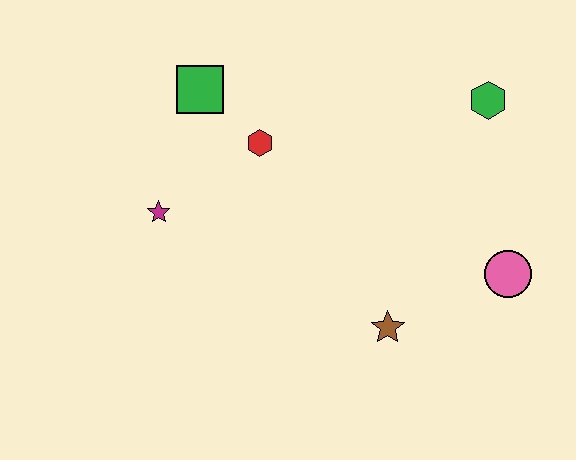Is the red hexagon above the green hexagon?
No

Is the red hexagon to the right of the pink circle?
No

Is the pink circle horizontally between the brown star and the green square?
No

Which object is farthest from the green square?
The pink circle is farthest from the green square.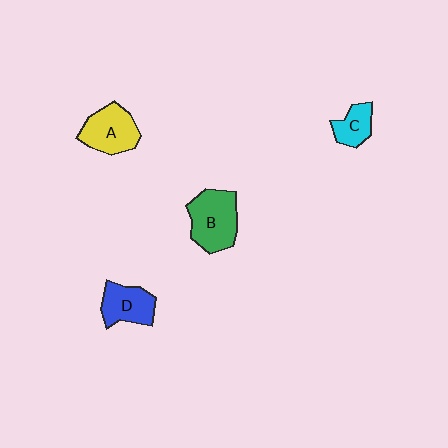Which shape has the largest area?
Shape B (green).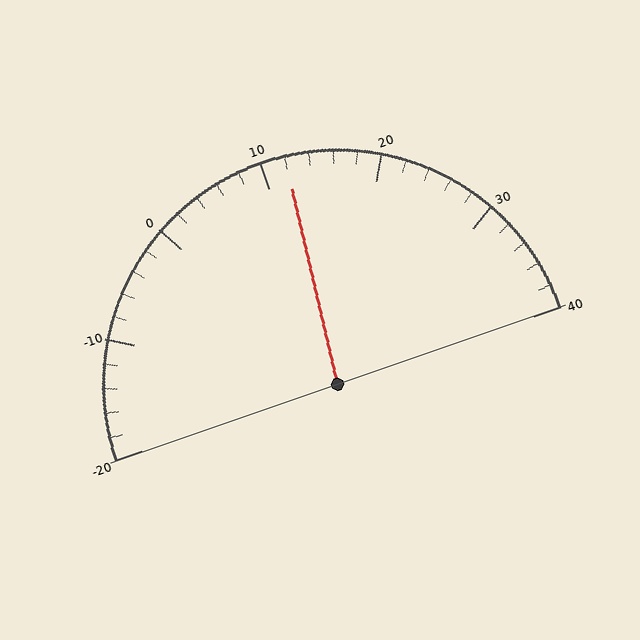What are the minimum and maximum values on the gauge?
The gauge ranges from -20 to 40.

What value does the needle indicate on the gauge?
The needle indicates approximately 12.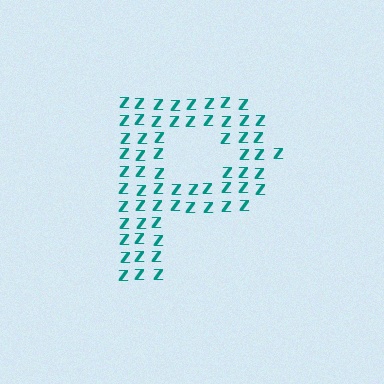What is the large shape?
The large shape is the letter P.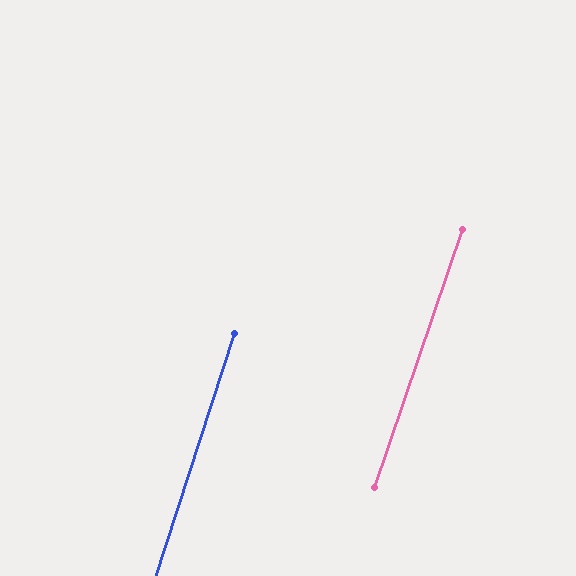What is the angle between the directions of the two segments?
Approximately 1 degree.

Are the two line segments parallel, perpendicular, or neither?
Parallel — their directions differ by only 0.8°.